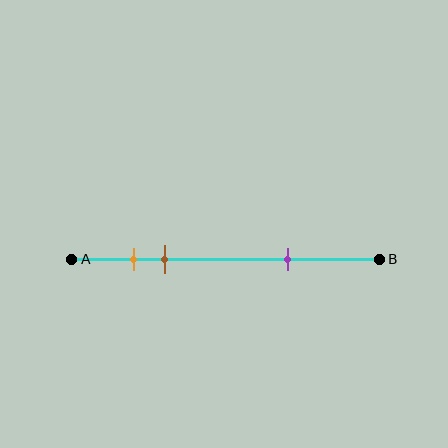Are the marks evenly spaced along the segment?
No, the marks are not evenly spaced.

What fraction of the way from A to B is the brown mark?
The brown mark is approximately 30% (0.3) of the way from A to B.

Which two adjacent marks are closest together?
The orange and brown marks are the closest adjacent pair.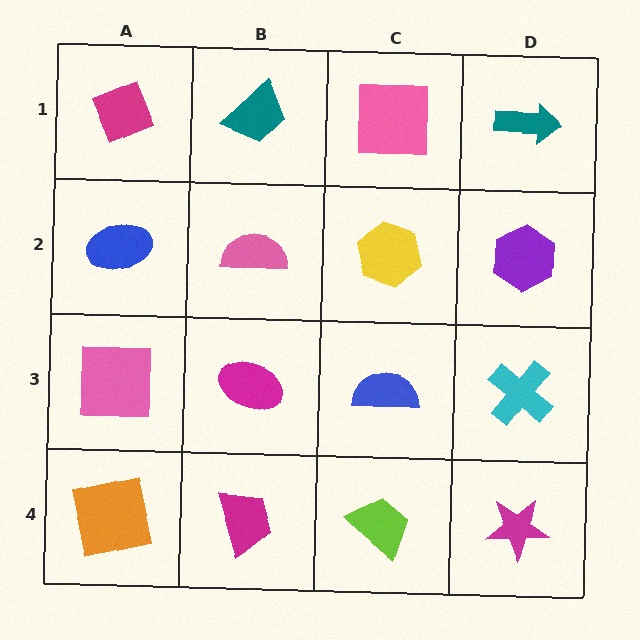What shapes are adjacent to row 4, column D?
A cyan cross (row 3, column D), a lime trapezoid (row 4, column C).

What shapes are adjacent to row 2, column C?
A pink square (row 1, column C), a blue semicircle (row 3, column C), a pink semicircle (row 2, column B), a purple hexagon (row 2, column D).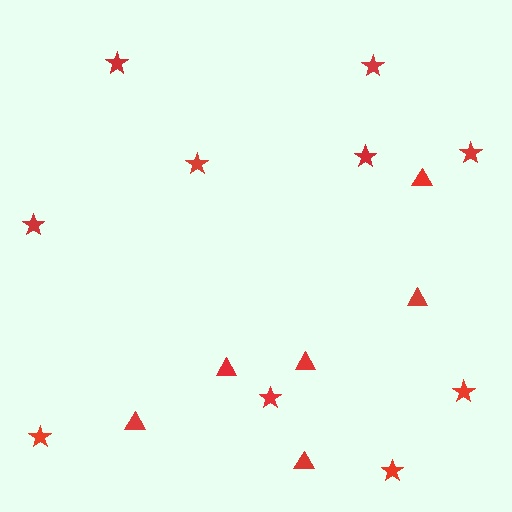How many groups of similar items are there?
There are 2 groups: one group of stars (10) and one group of triangles (6).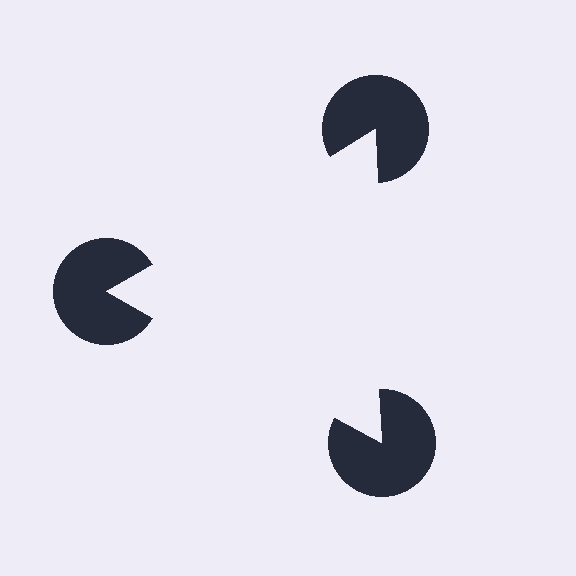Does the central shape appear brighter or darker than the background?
It typically appears slightly brighter than the background, even though no actual brightness change is drawn.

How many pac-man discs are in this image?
There are 3 — one at each vertex of the illusory triangle.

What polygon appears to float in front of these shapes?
An illusory triangle — its edges are inferred from the aligned wedge cuts in the pac-man discs, not physically drawn.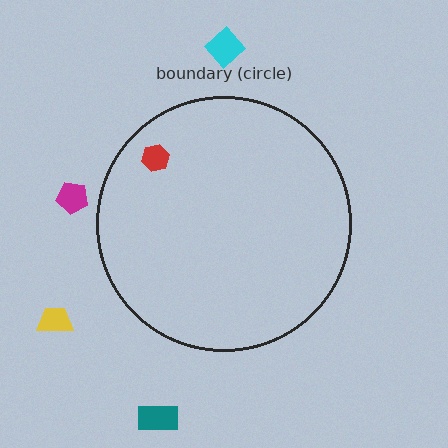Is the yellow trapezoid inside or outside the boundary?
Outside.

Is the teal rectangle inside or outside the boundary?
Outside.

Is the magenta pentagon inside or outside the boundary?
Outside.